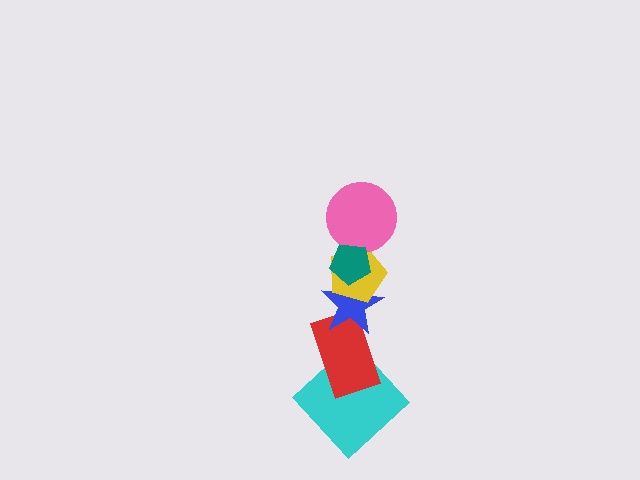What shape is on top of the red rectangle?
The blue star is on top of the red rectangle.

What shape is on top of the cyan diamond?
The red rectangle is on top of the cyan diamond.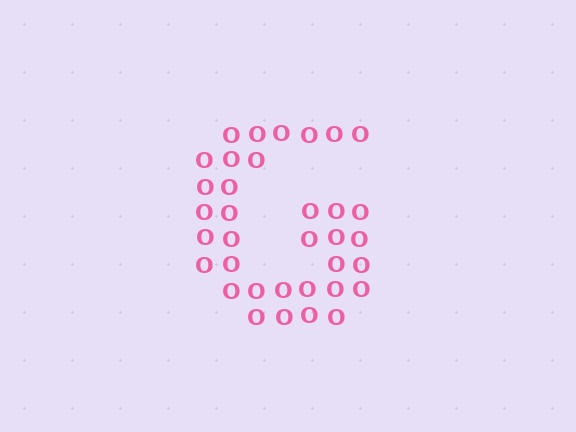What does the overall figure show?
The overall figure shows the letter G.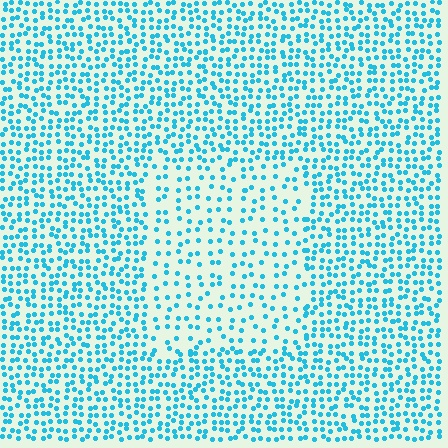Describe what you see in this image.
The image contains small cyan elements arranged at two different densities. A rectangle-shaped region is visible where the elements are less densely packed than the surrounding area.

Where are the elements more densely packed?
The elements are more densely packed outside the rectangle boundary.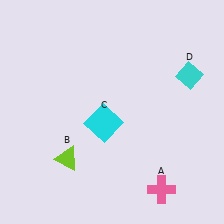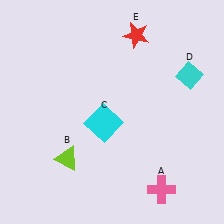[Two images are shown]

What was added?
A red star (E) was added in Image 2.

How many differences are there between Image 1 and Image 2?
There is 1 difference between the two images.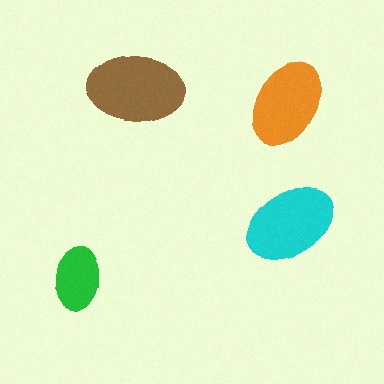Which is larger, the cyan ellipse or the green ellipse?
The cyan one.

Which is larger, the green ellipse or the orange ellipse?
The orange one.